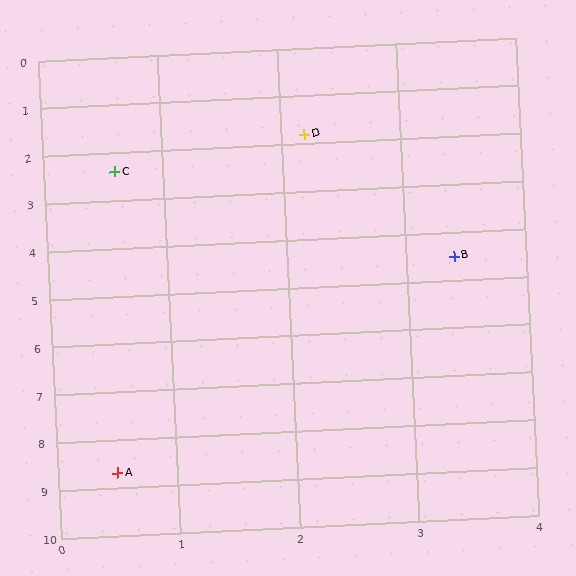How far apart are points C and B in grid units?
Points C and B are about 3.5 grid units apart.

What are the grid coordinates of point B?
Point B is at approximately (3.4, 4.5).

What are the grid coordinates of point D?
Point D is at approximately (2.2, 1.8).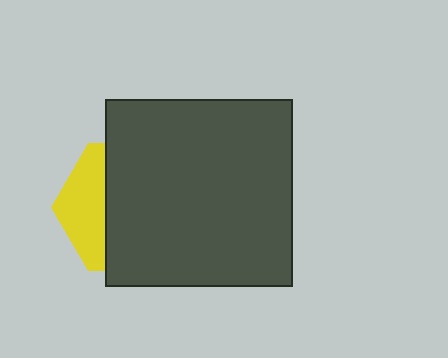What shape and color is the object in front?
The object in front is a dark gray square.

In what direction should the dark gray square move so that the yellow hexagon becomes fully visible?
The dark gray square should move right. That is the shortest direction to clear the overlap and leave the yellow hexagon fully visible.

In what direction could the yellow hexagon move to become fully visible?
The yellow hexagon could move left. That would shift it out from behind the dark gray square entirely.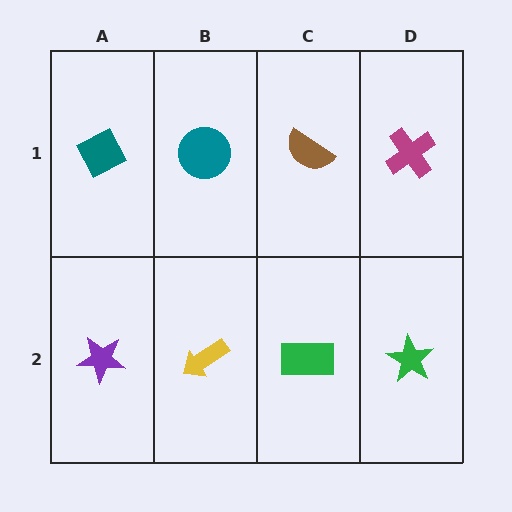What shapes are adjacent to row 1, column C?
A green rectangle (row 2, column C), a teal circle (row 1, column B), a magenta cross (row 1, column D).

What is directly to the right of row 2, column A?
A yellow arrow.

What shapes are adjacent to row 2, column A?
A teal diamond (row 1, column A), a yellow arrow (row 2, column B).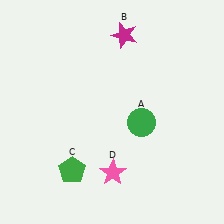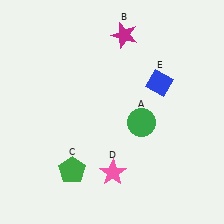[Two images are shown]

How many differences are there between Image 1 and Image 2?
There is 1 difference between the two images.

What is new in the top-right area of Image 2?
A blue diamond (E) was added in the top-right area of Image 2.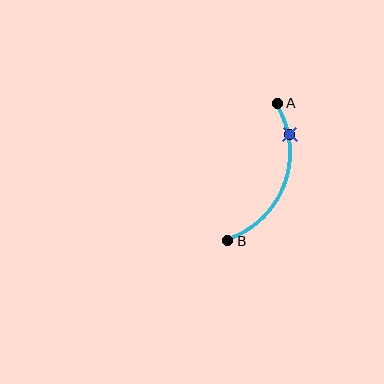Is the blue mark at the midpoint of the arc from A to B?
No. The blue mark lies on the arc but is closer to endpoint A. The arc midpoint would be at the point on the curve equidistant along the arc from both A and B.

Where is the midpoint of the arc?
The arc midpoint is the point on the curve farthest from the straight line joining A and B. It sits to the right of that line.